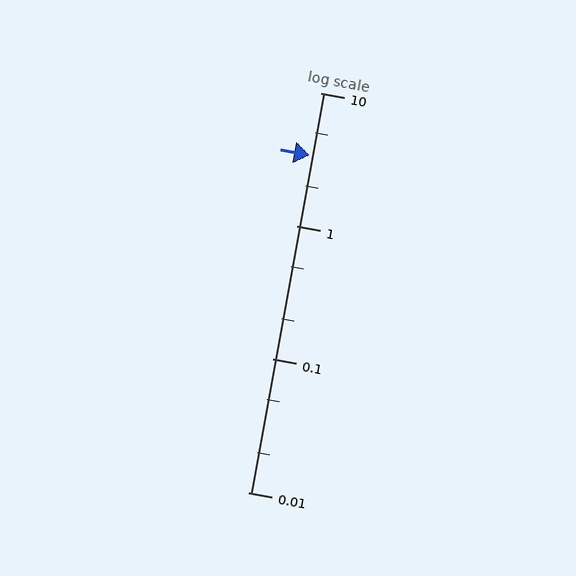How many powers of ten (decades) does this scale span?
The scale spans 3 decades, from 0.01 to 10.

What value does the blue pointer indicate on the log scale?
The pointer indicates approximately 3.4.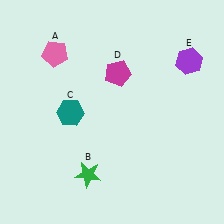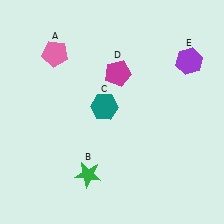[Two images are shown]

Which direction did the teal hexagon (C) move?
The teal hexagon (C) moved right.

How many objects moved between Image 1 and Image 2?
1 object moved between the two images.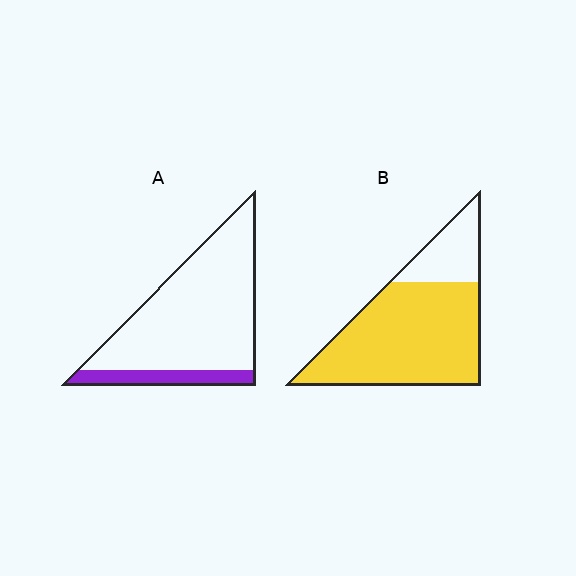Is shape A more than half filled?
No.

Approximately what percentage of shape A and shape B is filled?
A is approximately 15% and B is approximately 80%.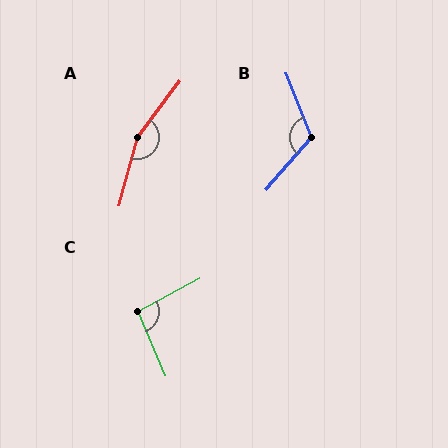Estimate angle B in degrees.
Approximately 118 degrees.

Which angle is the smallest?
C, at approximately 95 degrees.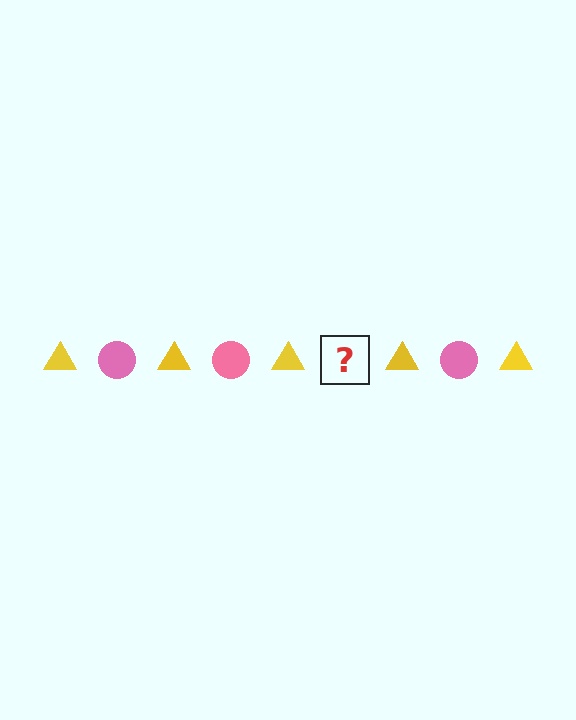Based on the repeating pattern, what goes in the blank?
The blank should be a pink circle.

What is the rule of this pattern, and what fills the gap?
The rule is that the pattern alternates between yellow triangle and pink circle. The gap should be filled with a pink circle.